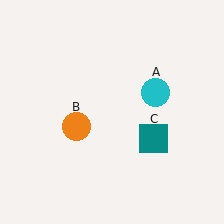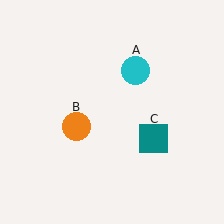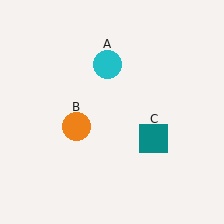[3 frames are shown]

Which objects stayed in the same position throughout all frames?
Orange circle (object B) and teal square (object C) remained stationary.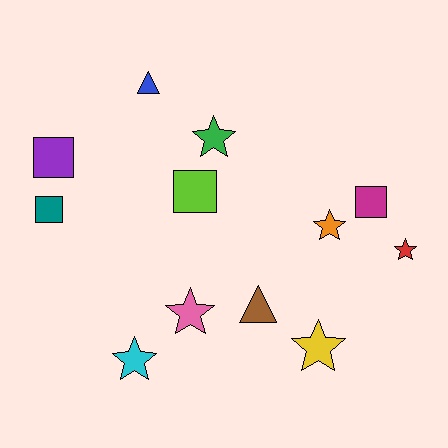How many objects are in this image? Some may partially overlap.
There are 12 objects.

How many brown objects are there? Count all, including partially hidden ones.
There is 1 brown object.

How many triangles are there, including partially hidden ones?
There are 2 triangles.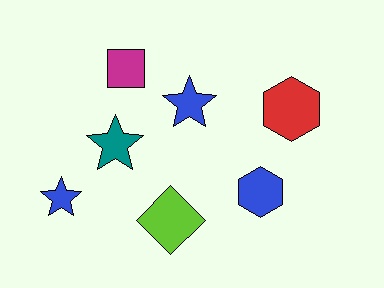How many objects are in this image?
There are 7 objects.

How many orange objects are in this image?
There are no orange objects.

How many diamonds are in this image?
There is 1 diamond.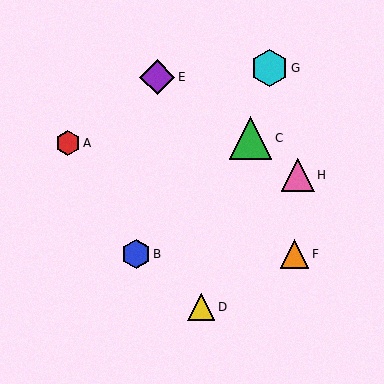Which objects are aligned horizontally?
Objects B, F are aligned horizontally.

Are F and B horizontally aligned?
Yes, both are at y≈254.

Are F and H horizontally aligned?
No, F is at y≈254 and H is at y≈175.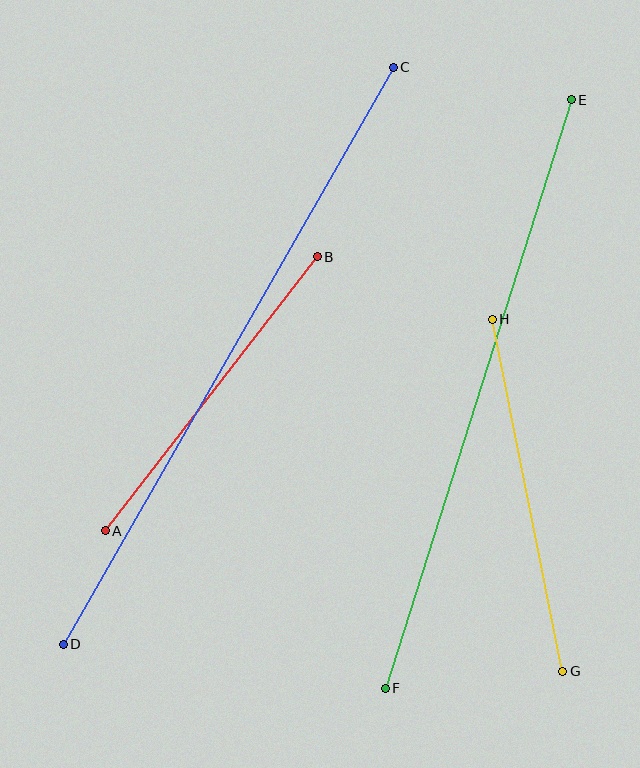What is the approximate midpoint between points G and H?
The midpoint is at approximately (527, 495) pixels.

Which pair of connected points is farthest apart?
Points C and D are farthest apart.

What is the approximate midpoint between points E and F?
The midpoint is at approximately (478, 394) pixels.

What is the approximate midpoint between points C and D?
The midpoint is at approximately (228, 356) pixels.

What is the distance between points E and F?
The distance is approximately 617 pixels.